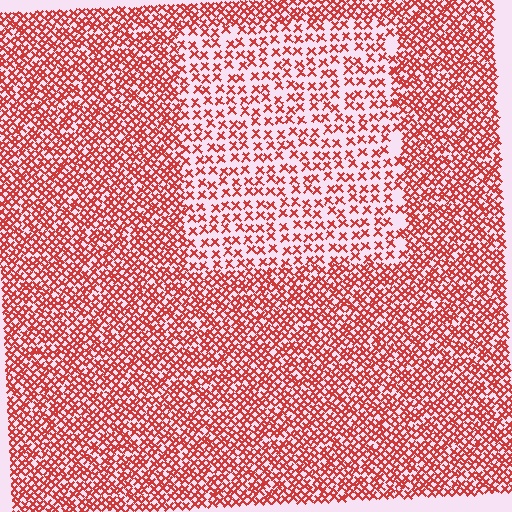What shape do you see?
I see a rectangle.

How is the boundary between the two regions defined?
The boundary is defined by a change in element density (approximately 2.1x ratio). All elements are the same color, size, and shape.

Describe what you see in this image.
The image contains small red elements arranged at two different densities. A rectangle-shaped region is visible where the elements are less densely packed than the surrounding area.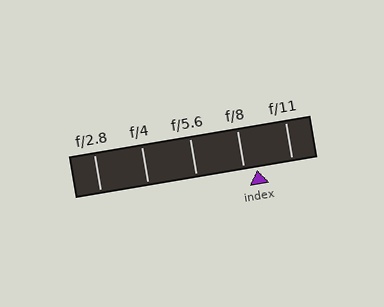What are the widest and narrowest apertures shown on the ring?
The widest aperture shown is f/2.8 and the narrowest is f/11.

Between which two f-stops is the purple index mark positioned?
The index mark is between f/8 and f/11.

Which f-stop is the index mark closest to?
The index mark is closest to f/8.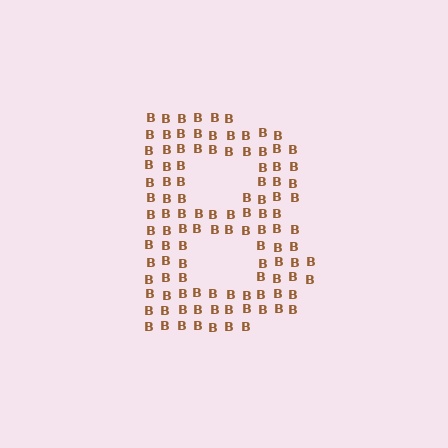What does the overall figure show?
The overall figure shows the letter B.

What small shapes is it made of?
It is made of small letter B's.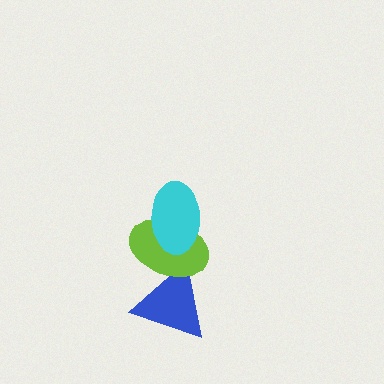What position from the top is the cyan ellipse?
The cyan ellipse is 1st from the top.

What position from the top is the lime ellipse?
The lime ellipse is 2nd from the top.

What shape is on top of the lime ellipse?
The cyan ellipse is on top of the lime ellipse.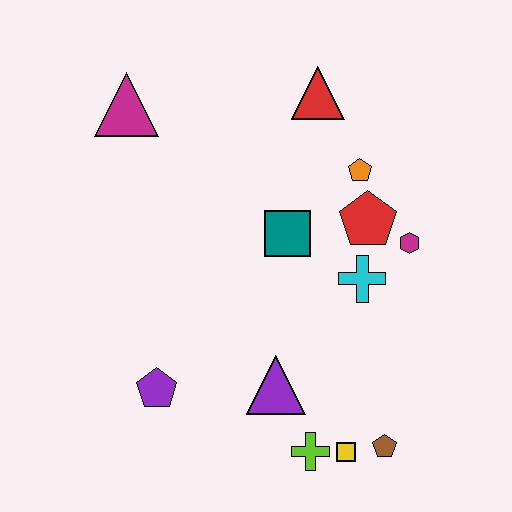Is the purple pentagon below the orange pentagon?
Yes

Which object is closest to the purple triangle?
The lime cross is closest to the purple triangle.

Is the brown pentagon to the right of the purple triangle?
Yes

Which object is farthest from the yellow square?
The magenta triangle is farthest from the yellow square.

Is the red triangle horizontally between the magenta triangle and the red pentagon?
Yes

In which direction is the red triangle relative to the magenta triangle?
The red triangle is to the right of the magenta triangle.